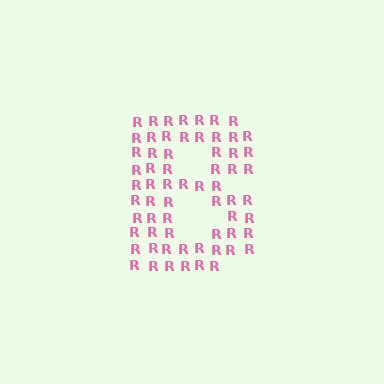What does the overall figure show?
The overall figure shows the letter B.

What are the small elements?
The small elements are letter R's.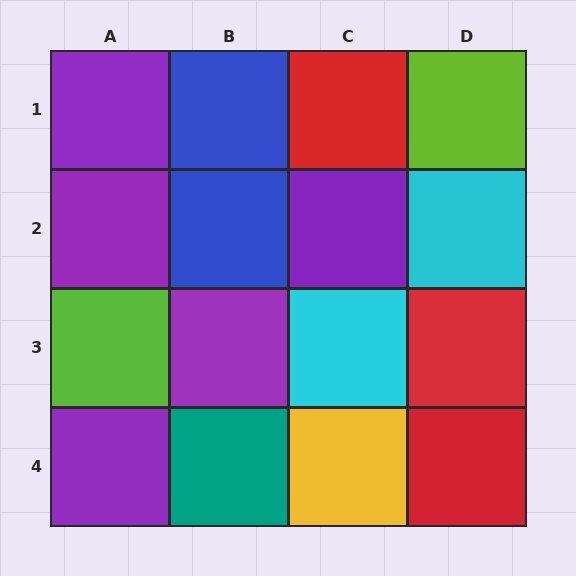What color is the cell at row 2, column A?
Purple.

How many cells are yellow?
1 cell is yellow.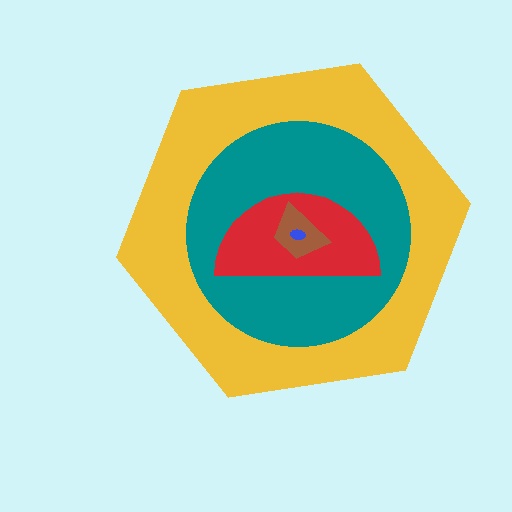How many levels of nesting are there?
5.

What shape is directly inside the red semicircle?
The brown trapezoid.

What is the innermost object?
The blue ellipse.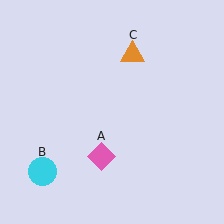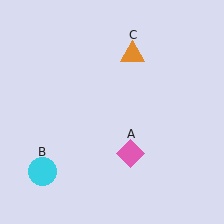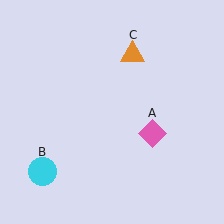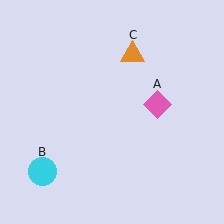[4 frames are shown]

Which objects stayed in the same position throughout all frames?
Cyan circle (object B) and orange triangle (object C) remained stationary.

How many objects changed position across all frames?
1 object changed position: pink diamond (object A).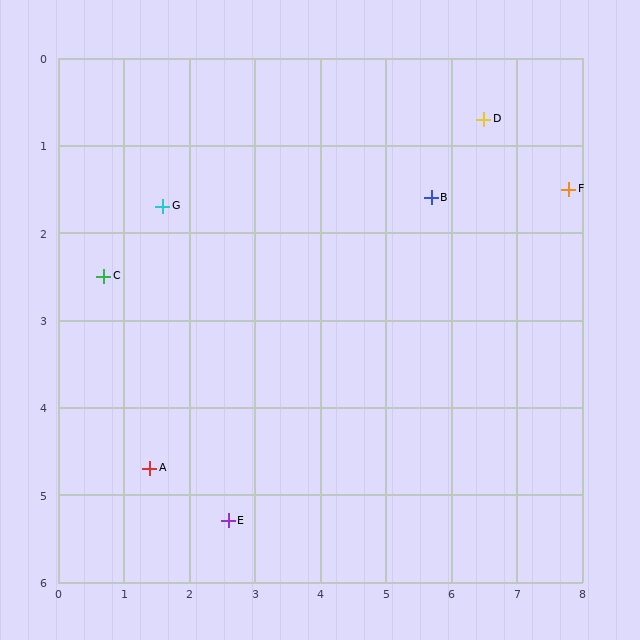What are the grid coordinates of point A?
Point A is at approximately (1.4, 4.7).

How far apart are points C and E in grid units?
Points C and E are about 3.4 grid units apart.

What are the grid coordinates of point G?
Point G is at approximately (1.6, 1.7).